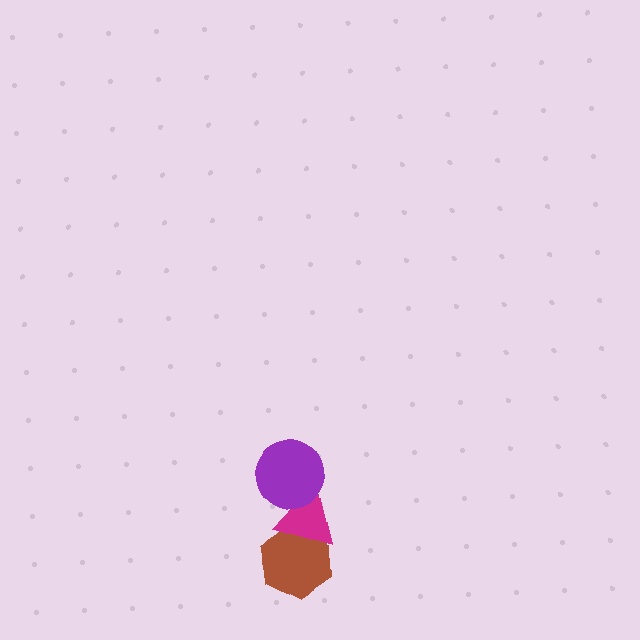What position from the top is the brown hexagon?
The brown hexagon is 3rd from the top.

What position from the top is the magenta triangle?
The magenta triangle is 2nd from the top.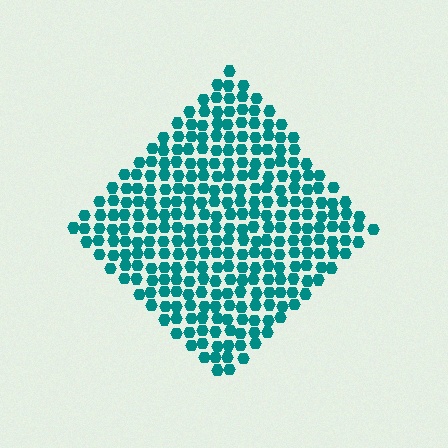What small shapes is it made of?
It is made of small hexagons.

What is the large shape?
The large shape is a diamond.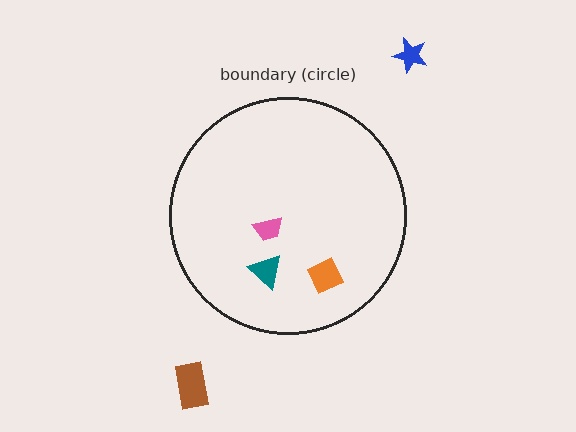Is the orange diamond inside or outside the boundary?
Inside.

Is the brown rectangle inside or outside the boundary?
Outside.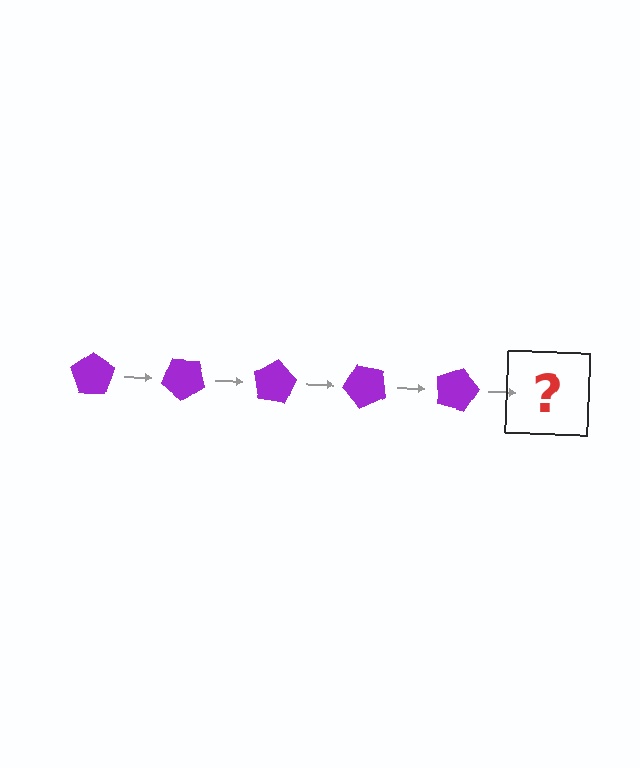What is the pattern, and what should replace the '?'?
The pattern is that the pentagon rotates 40 degrees each step. The '?' should be a purple pentagon rotated 200 degrees.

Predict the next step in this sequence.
The next step is a purple pentagon rotated 200 degrees.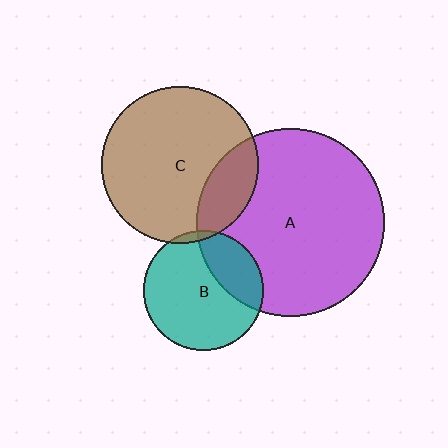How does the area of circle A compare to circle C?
Approximately 1.4 times.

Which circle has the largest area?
Circle A (purple).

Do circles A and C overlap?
Yes.